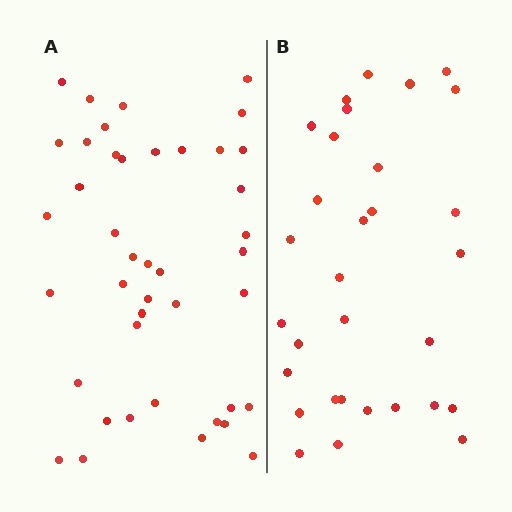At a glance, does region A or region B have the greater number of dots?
Region A (the left region) has more dots.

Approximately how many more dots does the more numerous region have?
Region A has roughly 12 or so more dots than region B.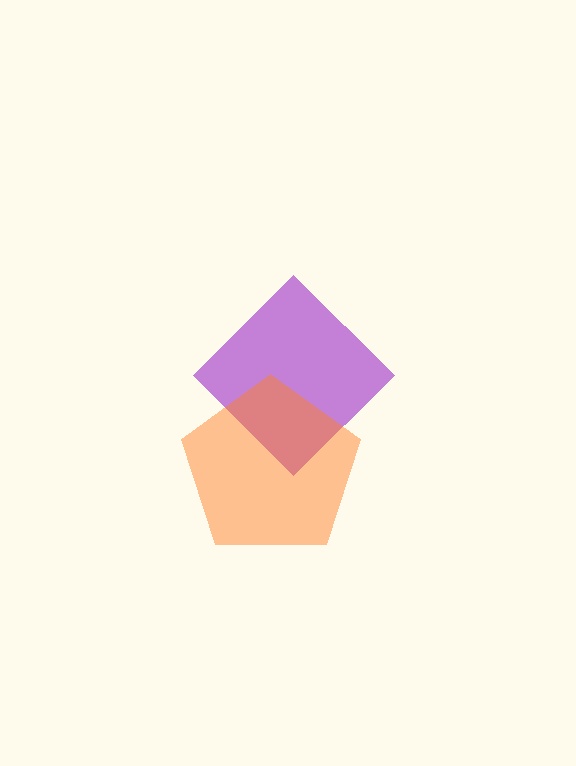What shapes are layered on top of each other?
The layered shapes are: a purple diamond, an orange pentagon.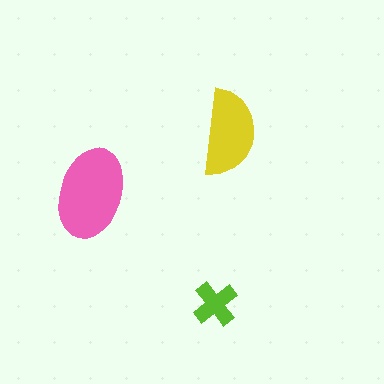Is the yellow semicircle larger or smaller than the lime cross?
Larger.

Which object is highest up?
The yellow semicircle is topmost.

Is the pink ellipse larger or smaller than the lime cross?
Larger.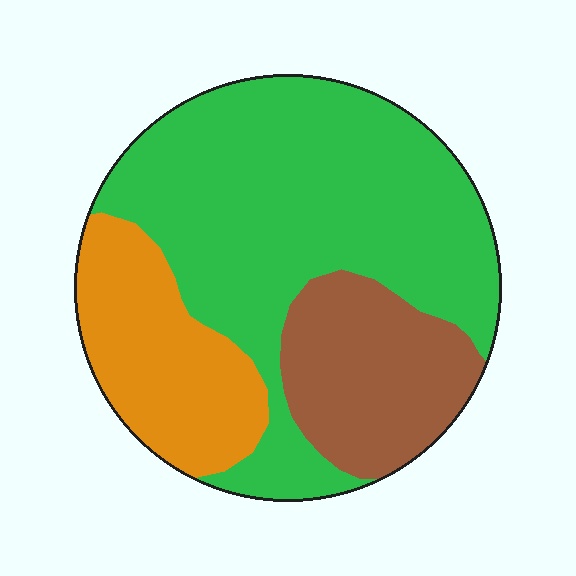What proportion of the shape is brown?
Brown takes up less than a quarter of the shape.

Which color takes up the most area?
Green, at roughly 60%.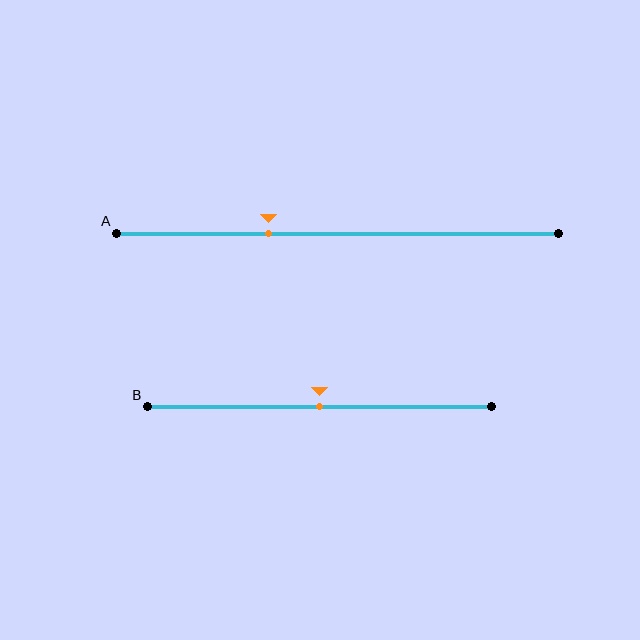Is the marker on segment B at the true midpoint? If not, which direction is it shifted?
Yes, the marker on segment B is at the true midpoint.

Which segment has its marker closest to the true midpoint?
Segment B has its marker closest to the true midpoint.